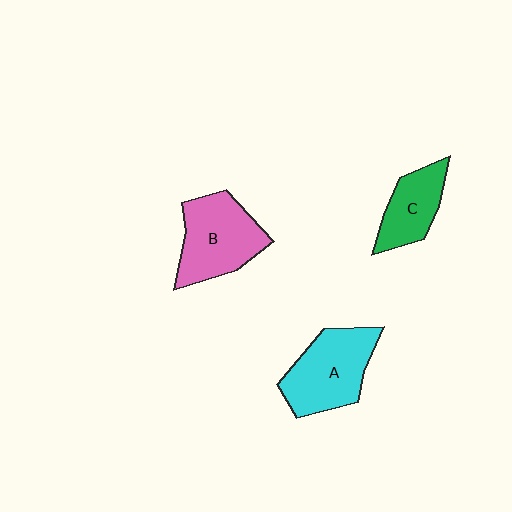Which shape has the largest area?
Shape A (cyan).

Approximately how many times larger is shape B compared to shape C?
Approximately 1.5 times.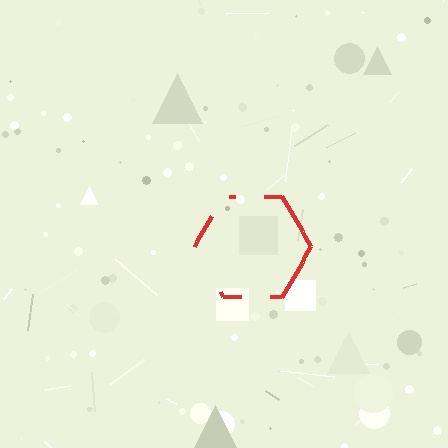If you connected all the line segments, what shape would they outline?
They would outline a hexagon.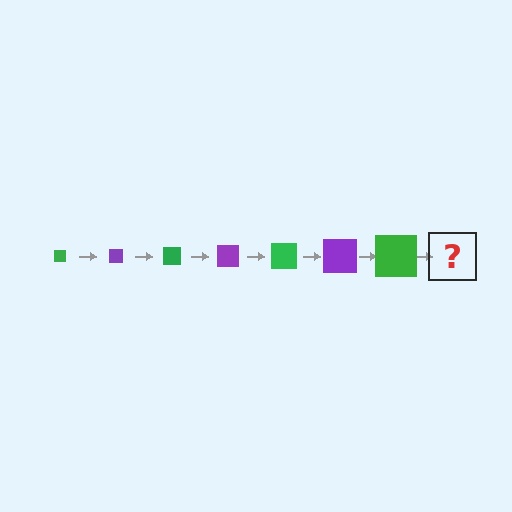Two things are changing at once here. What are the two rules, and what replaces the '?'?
The two rules are that the square grows larger each step and the color cycles through green and purple. The '?' should be a purple square, larger than the previous one.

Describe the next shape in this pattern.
It should be a purple square, larger than the previous one.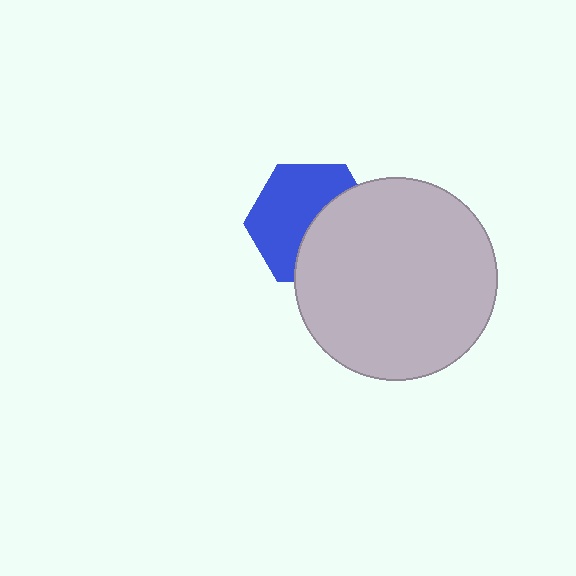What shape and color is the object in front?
The object in front is a light gray circle.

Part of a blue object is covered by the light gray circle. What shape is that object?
It is a hexagon.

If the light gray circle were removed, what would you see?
You would see the complete blue hexagon.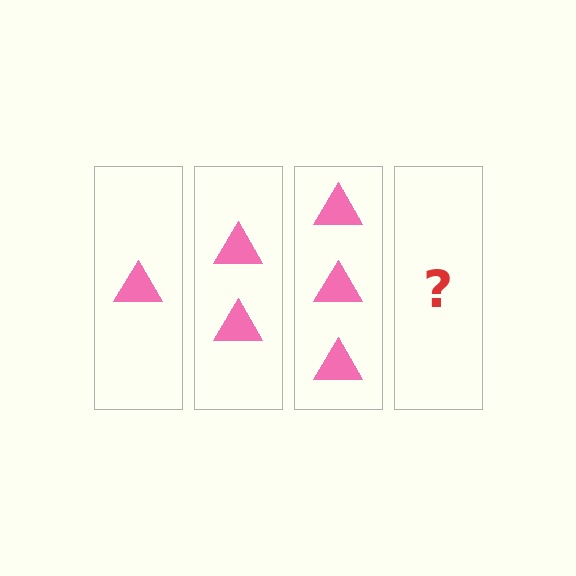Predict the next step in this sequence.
The next step is 4 triangles.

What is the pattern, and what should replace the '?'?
The pattern is that each step adds one more triangle. The '?' should be 4 triangles.